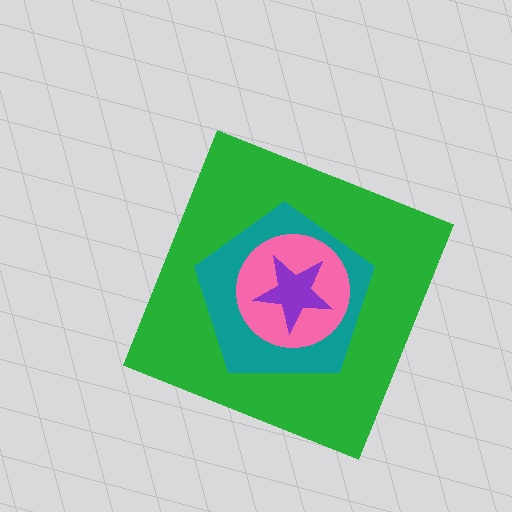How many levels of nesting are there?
4.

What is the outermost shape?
The green diamond.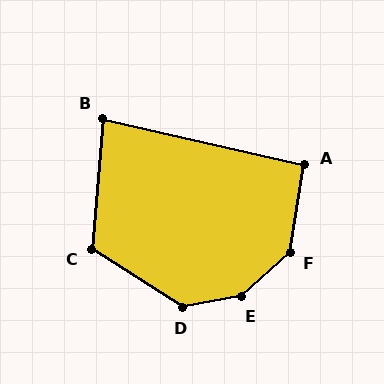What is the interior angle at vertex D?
Approximately 137 degrees (obtuse).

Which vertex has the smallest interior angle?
B, at approximately 82 degrees.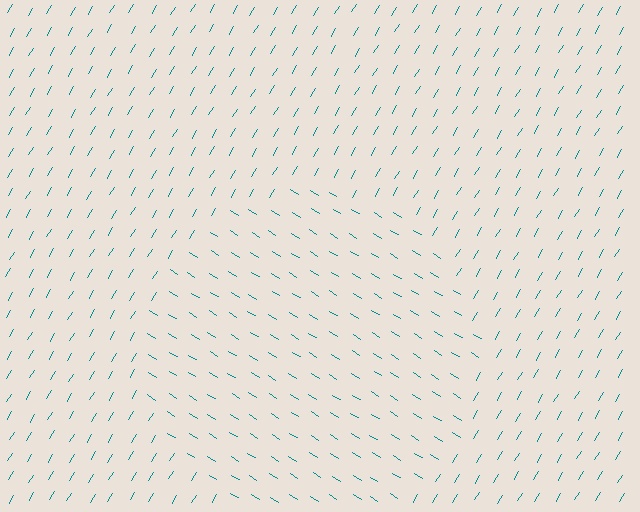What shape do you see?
I see a circle.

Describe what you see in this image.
The image is filled with small teal line segments. A circle region in the image has lines oriented differently from the surrounding lines, creating a visible texture boundary.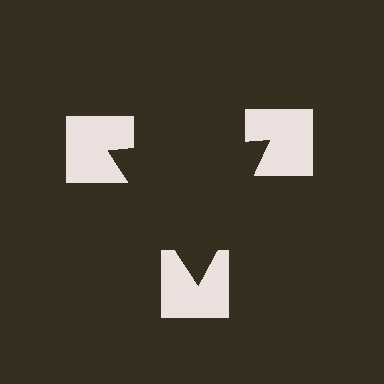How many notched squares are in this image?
There are 3 — one at each vertex of the illusory triangle.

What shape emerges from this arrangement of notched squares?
An illusory triangle — its edges are inferred from the aligned wedge cuts in the notched squares, not physically drawn.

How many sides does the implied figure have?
3 sides.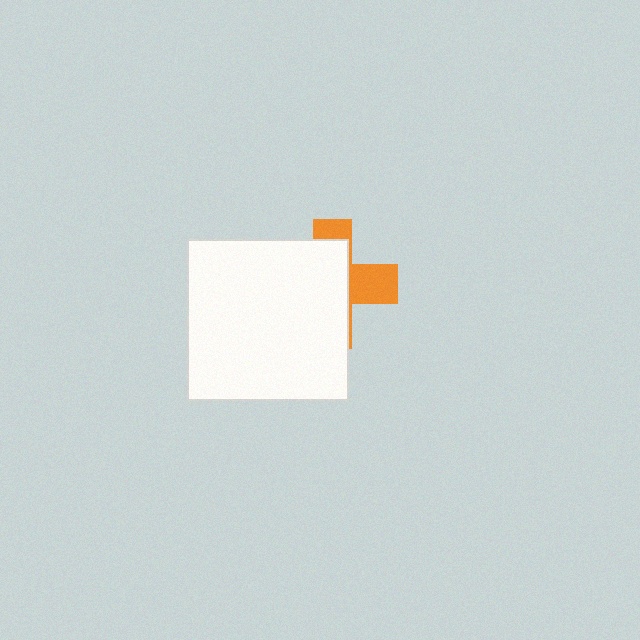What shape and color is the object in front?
The object in front is a white square.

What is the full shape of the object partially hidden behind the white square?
The partially hidden object is an orange cross.